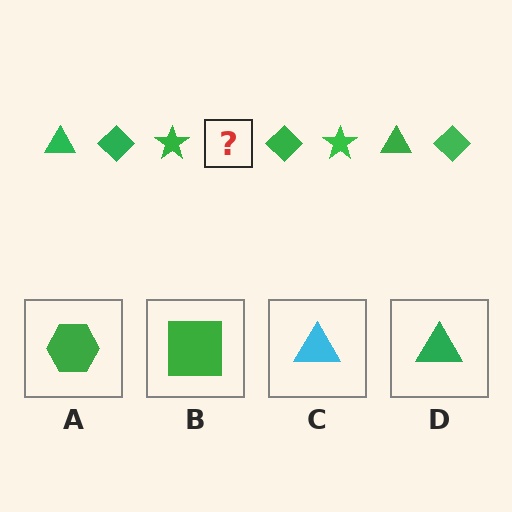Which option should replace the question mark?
Option D.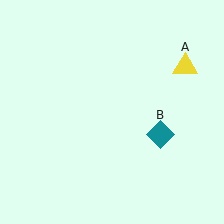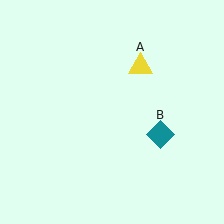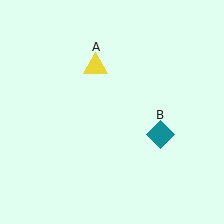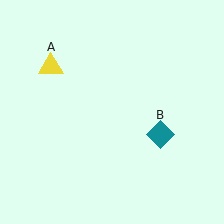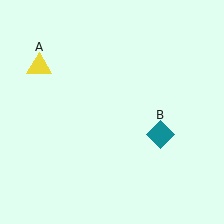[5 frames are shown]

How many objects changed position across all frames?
1 object changed position: yellow triangle (object A).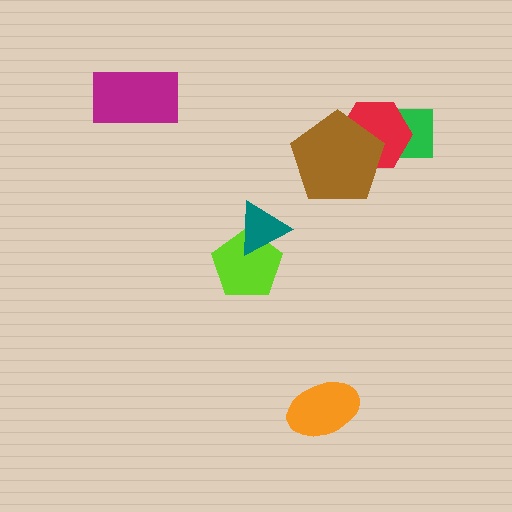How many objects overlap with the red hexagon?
2 objects overlap with the red hexagon.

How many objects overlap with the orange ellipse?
0 objects overlap with the orange ellipse.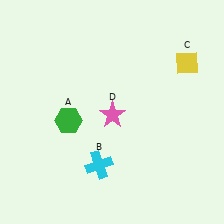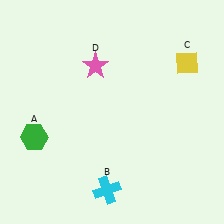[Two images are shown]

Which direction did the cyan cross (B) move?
The cyan cross (B) moved down.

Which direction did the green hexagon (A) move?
The green hexagon (A) moved left.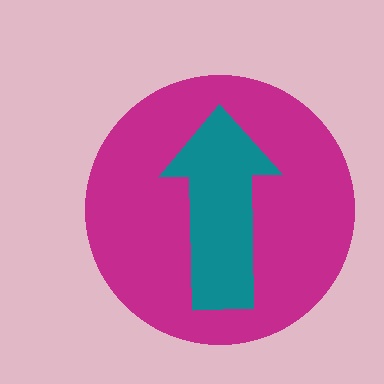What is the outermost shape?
The magenta circle.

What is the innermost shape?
The teal arrow.